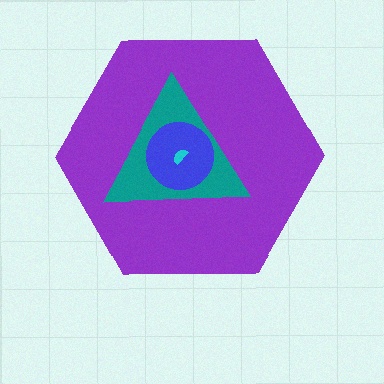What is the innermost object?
The cyan semicircle.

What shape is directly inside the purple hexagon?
The teal triangle.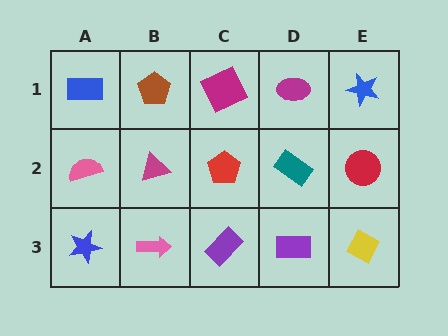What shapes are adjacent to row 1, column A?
A pink semicircle (row 2, column A), a brown pentagon (row 1, column B).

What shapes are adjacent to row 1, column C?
A red pentagon (row 2, column C), a brown pentagon (row 1, column B), a magenta ellipse (row 1, column D).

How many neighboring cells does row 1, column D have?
3.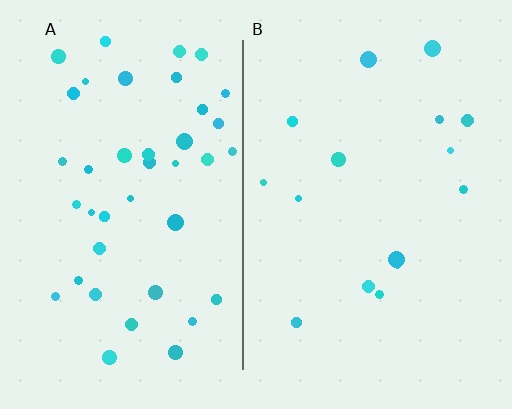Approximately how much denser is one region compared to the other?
Approximately 2.7× — region A over region B.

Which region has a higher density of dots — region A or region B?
A (the left).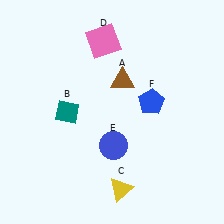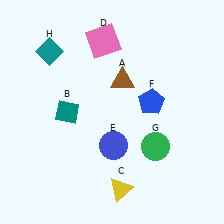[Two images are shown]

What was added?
A green circle (G), a teal diamond (H) were added in Image 2.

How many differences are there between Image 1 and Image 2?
There are 2 differences between the two images.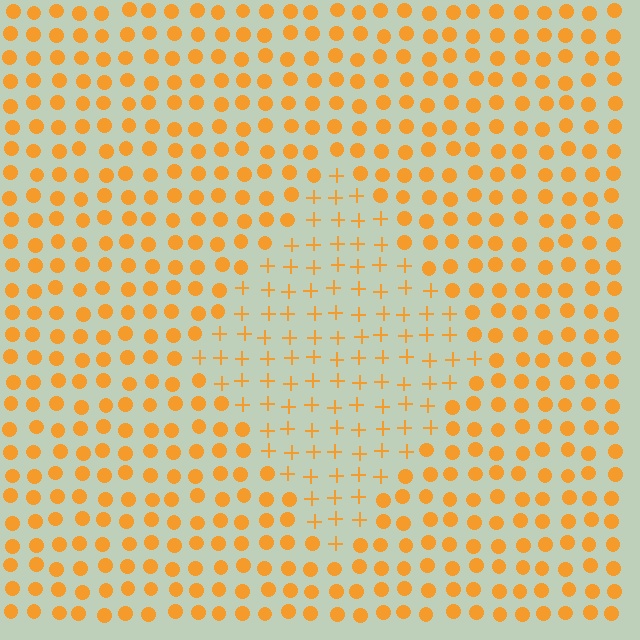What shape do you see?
I see a diamond.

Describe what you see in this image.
The image is filled with small orange elements arranged in a uniform grid. A diamond-shaped region contains plus signs, while the surrounding area contains circles. The boundary is defined purely by the change in element shape.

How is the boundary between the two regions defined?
The boundary is defined by a change in element shape: plus signs inside vs. circles outside. All elements share the same color and spacing.